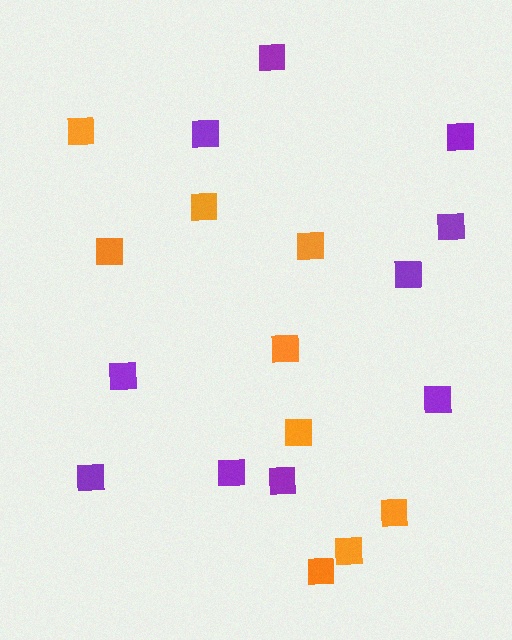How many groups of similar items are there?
There are 2 groups: one group of purple squares (10) and one group of orange squares (9).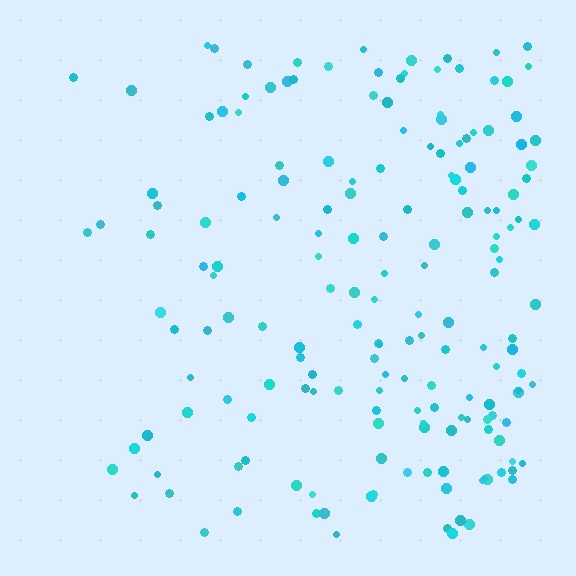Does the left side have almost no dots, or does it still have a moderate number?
Still a moderate number, just noticeably fewer than the right.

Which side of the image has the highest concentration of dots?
The right.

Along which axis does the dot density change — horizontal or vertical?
Horizontal.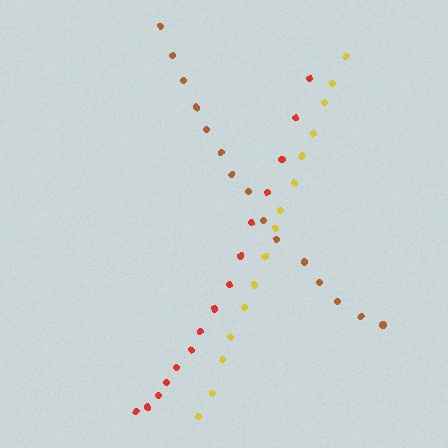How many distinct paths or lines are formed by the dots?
There are 3 distinct paths.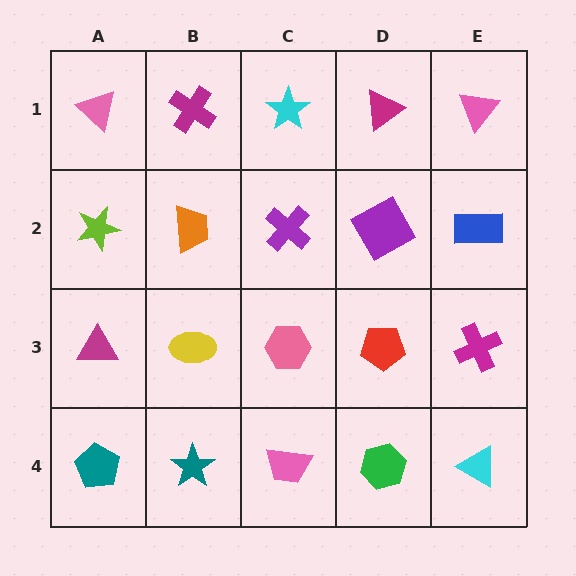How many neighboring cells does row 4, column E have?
2.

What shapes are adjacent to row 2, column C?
A cyan star (row 1, column C), a pink hexagon (row 3, column C), an orange trapezoid (row 2, column B), a purple square (row 2, column D).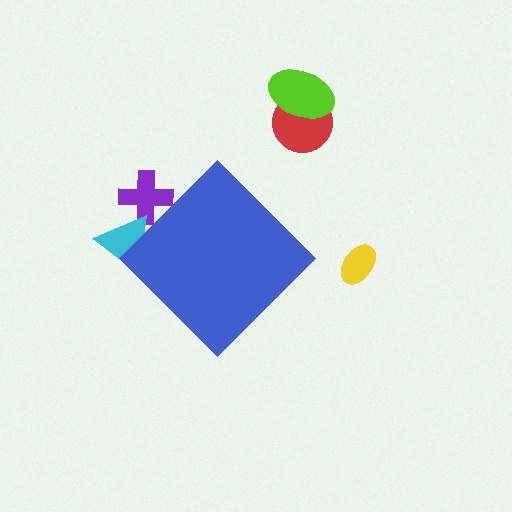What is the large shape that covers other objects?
A blue diamond.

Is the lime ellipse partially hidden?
No, the lime ellipse is fully visible.